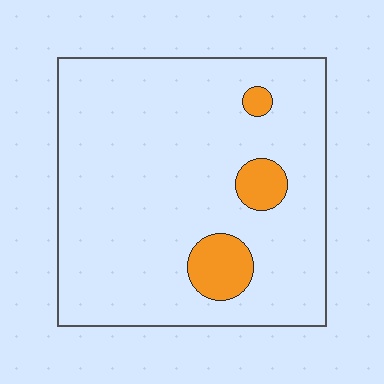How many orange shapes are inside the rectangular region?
3.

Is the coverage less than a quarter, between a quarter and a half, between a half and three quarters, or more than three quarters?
Less than a quarter.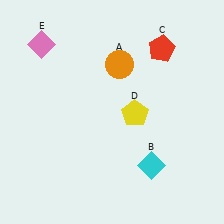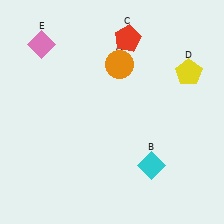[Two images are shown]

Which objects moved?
The objects that moved are: the red pentagon (C), the yellow pentagon (D).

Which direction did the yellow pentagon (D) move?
The yellow pentagon (D) moved right.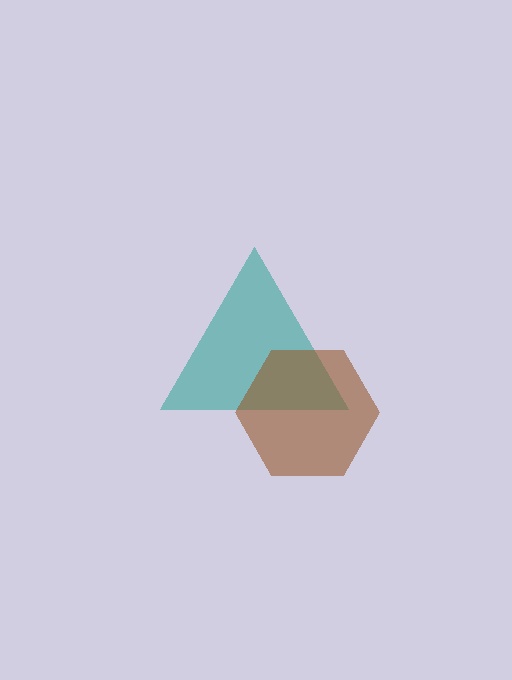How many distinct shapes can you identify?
There are 2 distinct shapes: a teal triangle, a brown hexagon.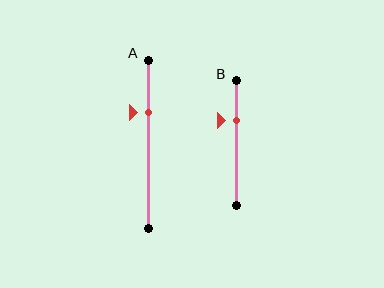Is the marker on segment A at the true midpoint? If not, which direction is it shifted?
No, the marker on segment A is shifted upward by about 19% of the segment length.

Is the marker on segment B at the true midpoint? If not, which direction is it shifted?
No, the marker on segment B is shifted upward by about 18% of the segment length.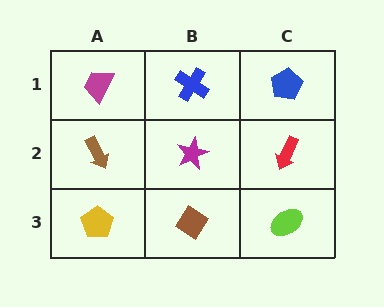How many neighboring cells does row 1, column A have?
2.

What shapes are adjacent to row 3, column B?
A magenta star (row 2, column B), a yellow pentagon (row 3, column A), a lime ellipse (row 3, column C).